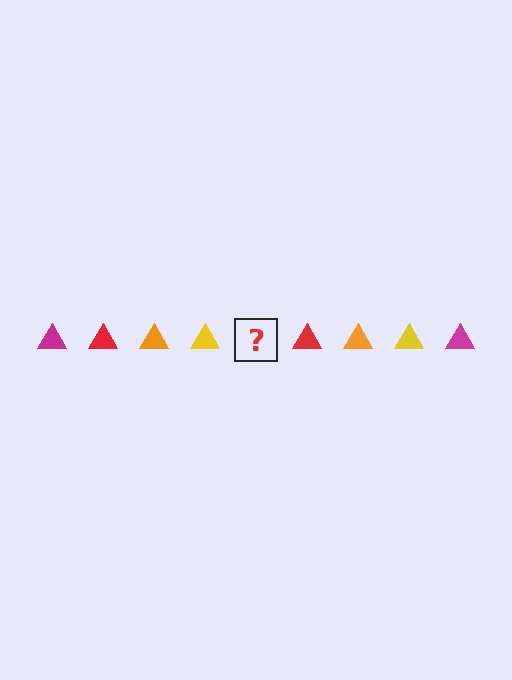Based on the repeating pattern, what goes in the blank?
The blank should be a magenta triangle.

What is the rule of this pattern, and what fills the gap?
The rule is that the pattern cycles through magenta, red, orange, yellow triangles. The gap should be filled with a magenta triangle.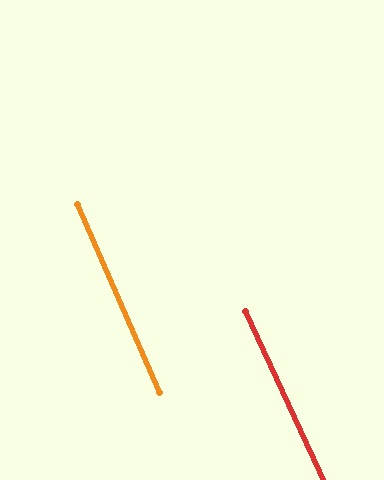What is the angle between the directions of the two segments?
Approximately 1 degree.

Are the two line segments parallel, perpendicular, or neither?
Parallel — their directions differ by only 1.0°.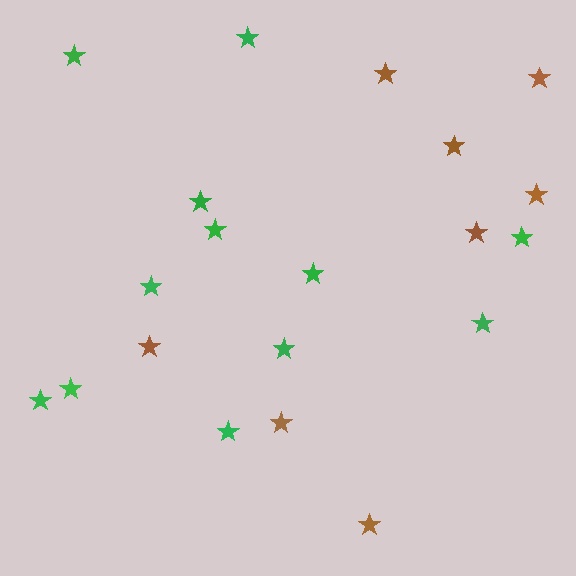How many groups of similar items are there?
There are 2 groups: one group of brown stars (8) and one group of green stars (12).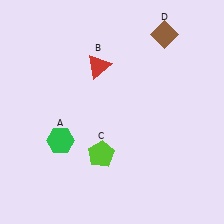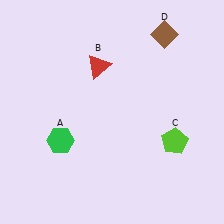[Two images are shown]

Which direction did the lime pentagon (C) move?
The lime pentagon (C) moved right.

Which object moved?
The lime pentagon (C) moved right.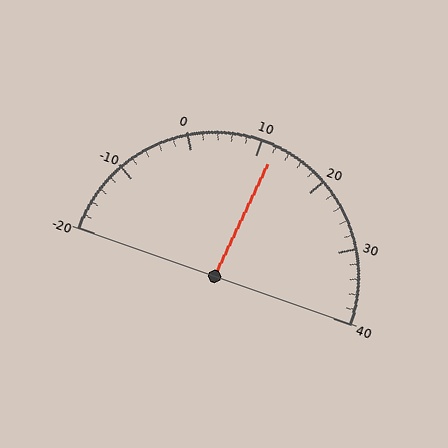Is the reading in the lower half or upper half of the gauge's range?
The reading is in the upper half of the range (-20 to 40).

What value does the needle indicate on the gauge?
The needle indicates approximately 12.